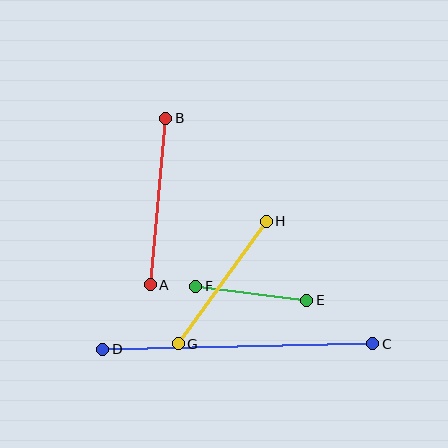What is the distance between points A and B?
The distance is approximately 167 pixels.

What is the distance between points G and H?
The distance is approximately 151 pixels.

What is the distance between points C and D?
The distance is approximately 270 pixels.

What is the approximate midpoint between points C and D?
The midpoint is at approximately (238, 347) pixels.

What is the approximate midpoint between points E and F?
The midpoint is at approximately (251, 293) pixels.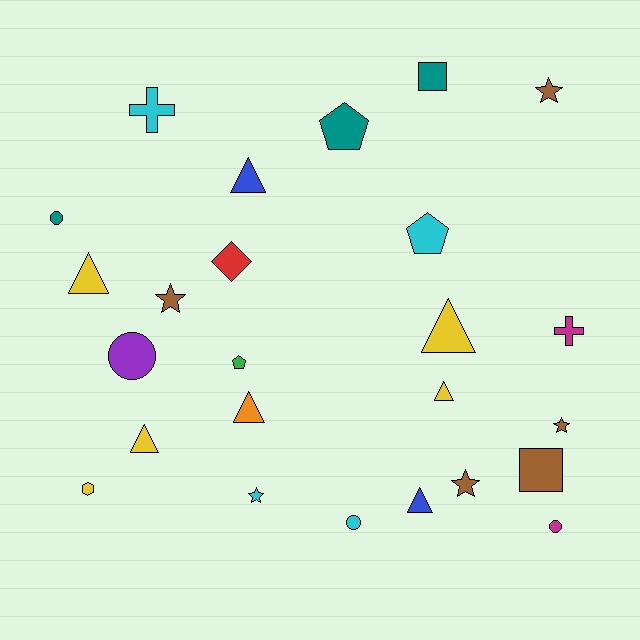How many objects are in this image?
There are 25 objects.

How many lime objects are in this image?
There are no lime objects.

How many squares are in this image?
There are 2 squares.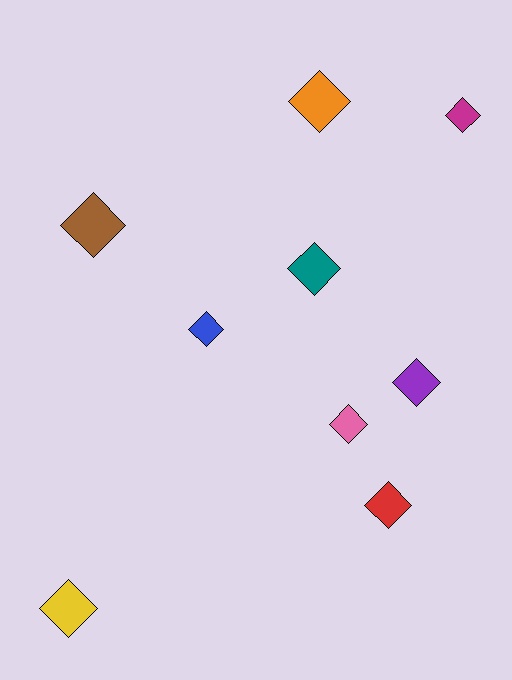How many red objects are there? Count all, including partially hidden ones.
There is 1 red object.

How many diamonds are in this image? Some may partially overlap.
There are 9 diamonds.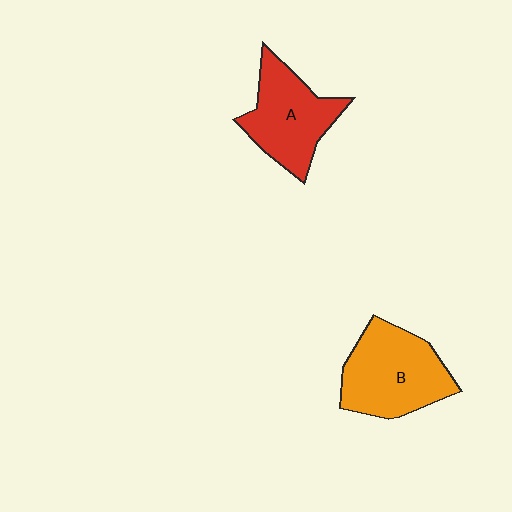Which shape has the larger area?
Shape B (orange).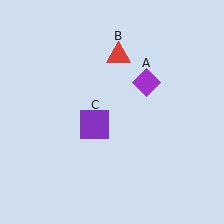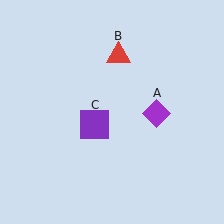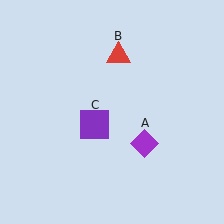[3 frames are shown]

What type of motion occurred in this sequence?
The purple diamond (object A) rotated clockwise around the center of the scene.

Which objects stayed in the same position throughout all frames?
Red triangle (object B) and purple square (object C) remained stationary.